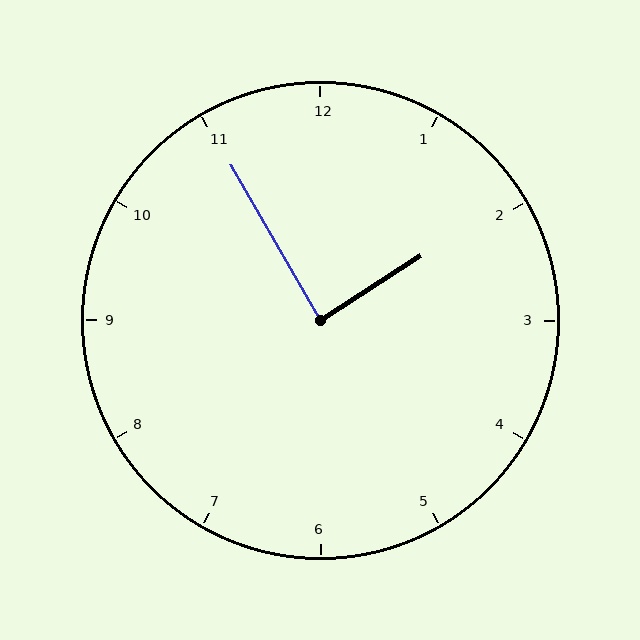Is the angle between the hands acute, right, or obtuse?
It is right.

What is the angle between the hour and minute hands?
Approximately 88 degrees.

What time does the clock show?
1:55.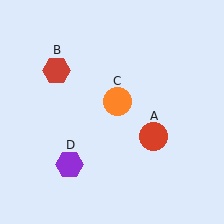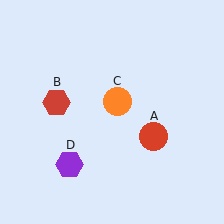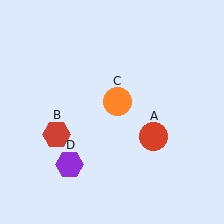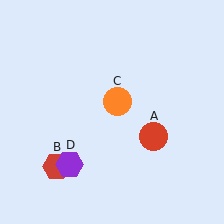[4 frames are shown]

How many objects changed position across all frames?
1 object changed position: red hexagon (object B).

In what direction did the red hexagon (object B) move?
The red hexagon (object B) moved down.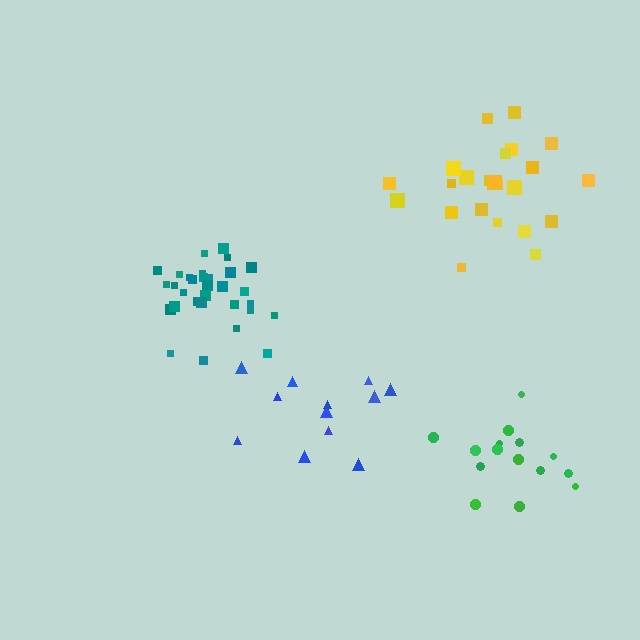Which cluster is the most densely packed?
Teal.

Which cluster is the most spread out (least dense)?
Blue.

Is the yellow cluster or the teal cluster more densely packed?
Teal.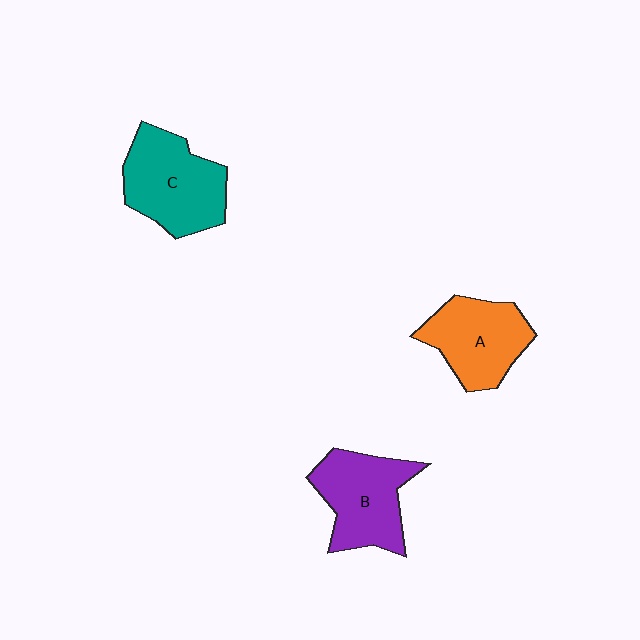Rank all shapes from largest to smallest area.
From largest to smallest: C (teal), B (purple), A (orange).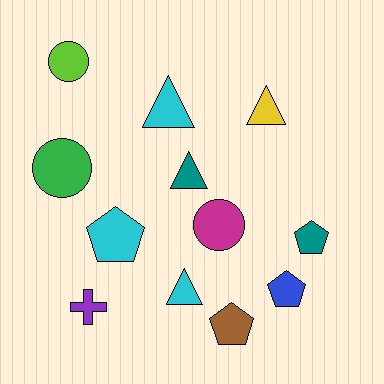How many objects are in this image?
There are 12 objects.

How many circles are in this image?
There are 3 circles.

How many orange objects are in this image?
There are no orange objects.